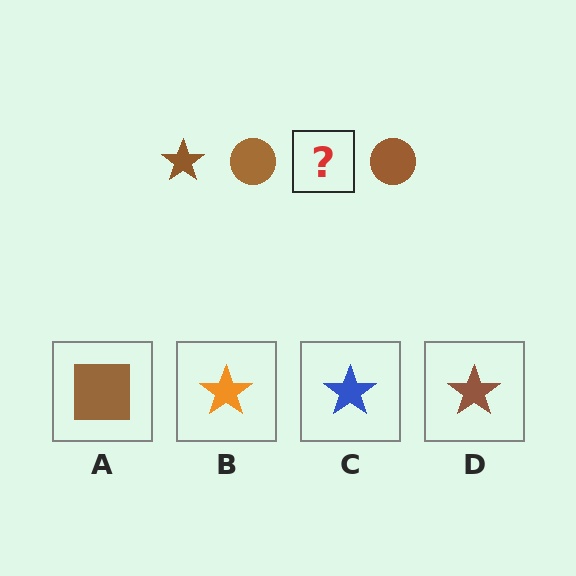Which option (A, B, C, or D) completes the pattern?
D.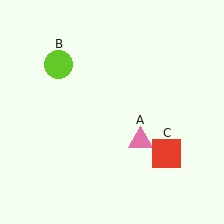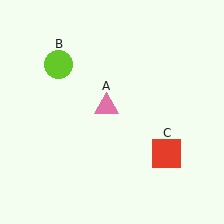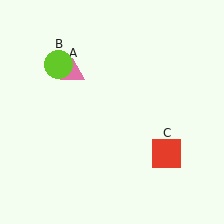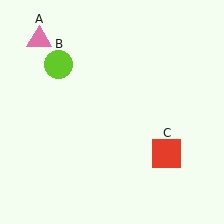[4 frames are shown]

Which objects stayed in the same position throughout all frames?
Lime circle (object B) and red square (object C) remained stationary.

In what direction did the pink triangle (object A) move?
The pink triangle (object A) moved up and to the left.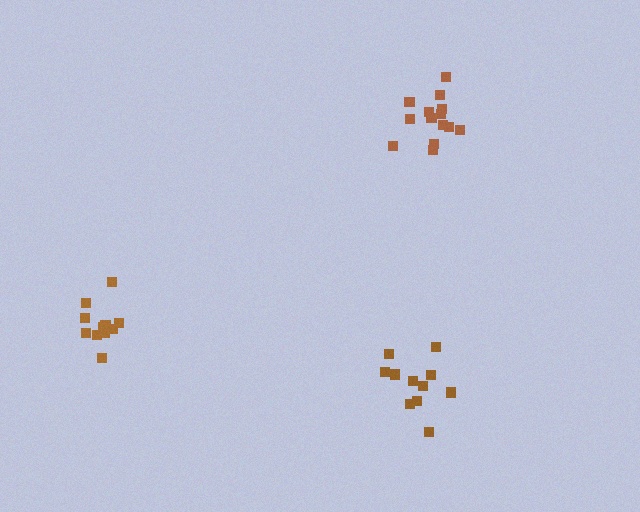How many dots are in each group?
Group 1: 11 dots, Group 2: 14 dots, Group 3: 11 dots (36 total).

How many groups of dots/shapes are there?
There are 3 groups.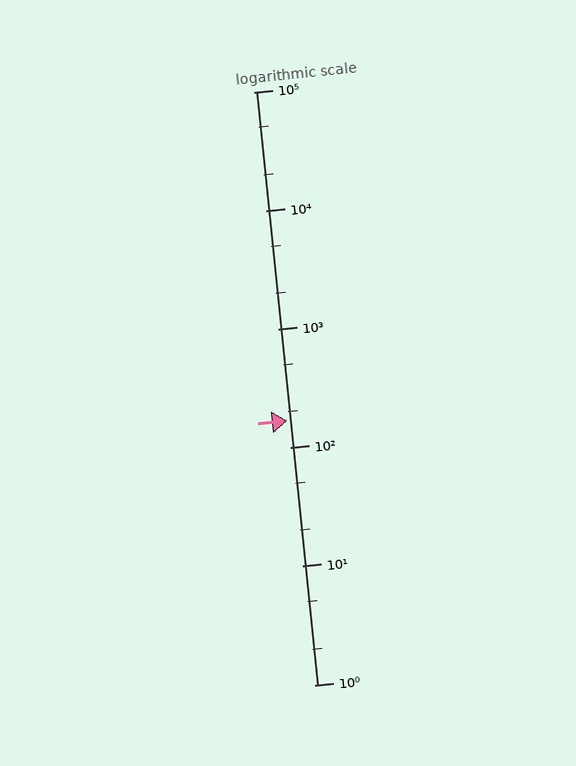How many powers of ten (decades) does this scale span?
The scale spans 5 decades, from 1 to 100000.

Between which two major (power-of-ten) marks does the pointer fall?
The pointer is between 100 and 1000.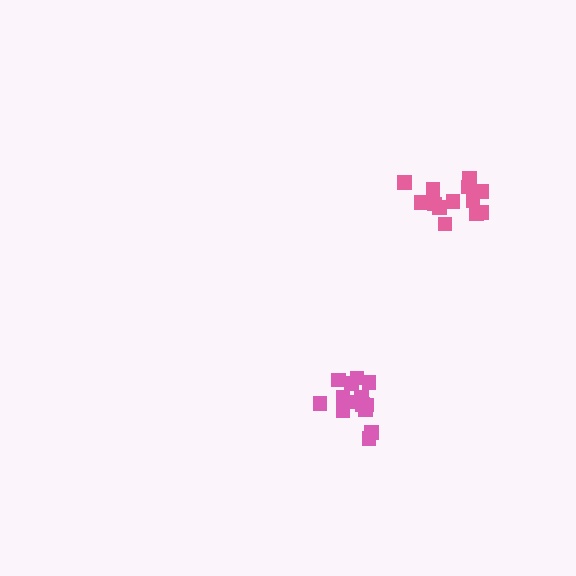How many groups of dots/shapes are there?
There are 2 groups.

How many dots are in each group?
Group 1: 13 dots, Group 2: 14 dots (27 total).